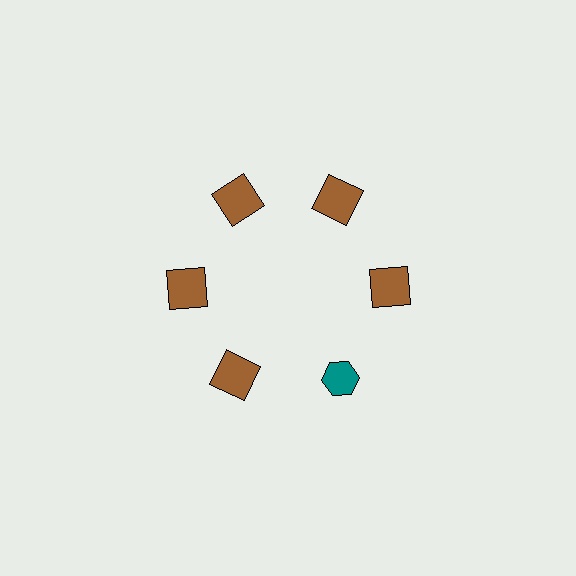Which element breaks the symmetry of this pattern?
The teal hexagon at roughly the 5 o'clock position breaks the symmetry. All other shapes are brown squares.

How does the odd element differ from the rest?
It differs in both color (teal instead of brown) and shape (hexagon instead of square).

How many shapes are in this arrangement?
There are 6 shapes arranged in a ring pattern.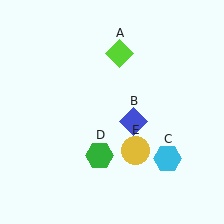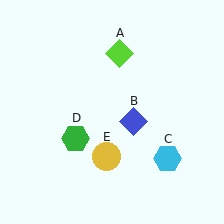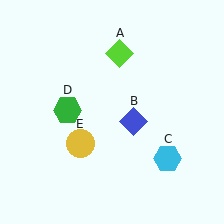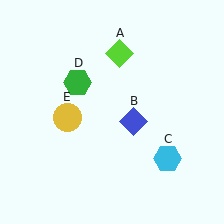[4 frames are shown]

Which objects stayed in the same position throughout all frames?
Lime diamond (object A) and blue diamond (object B) and cyan hexagon (object C) remained stationary.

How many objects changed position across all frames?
2 objects changed position: green hexagon (object D), yellow circle (object E).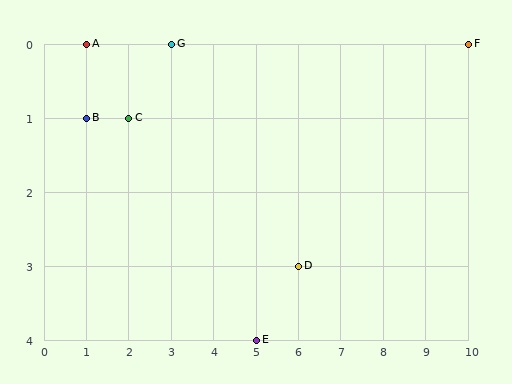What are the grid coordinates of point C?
Point C is at grid coordinates (2, 1).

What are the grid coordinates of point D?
Point D is at grid coordinates (6, 3).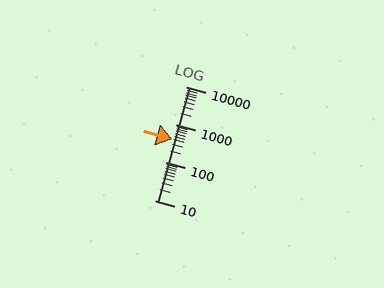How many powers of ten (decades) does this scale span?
The scale spans 3 decades, from 10 to 10000.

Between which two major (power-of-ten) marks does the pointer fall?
The pointer is between 100 and 1000.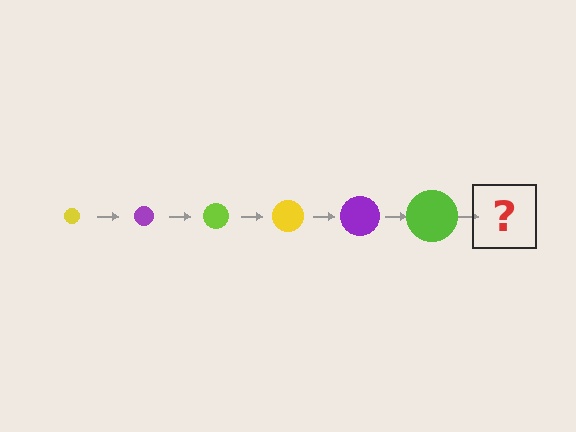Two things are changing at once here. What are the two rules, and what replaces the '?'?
The two rules are that the circle grows larger each step and the color cycles through yellow, purple, and lime. The '?' should be a yellow circle, larger than the previous one.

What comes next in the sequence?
The next element should be a yellow circle, larger than the previous one.